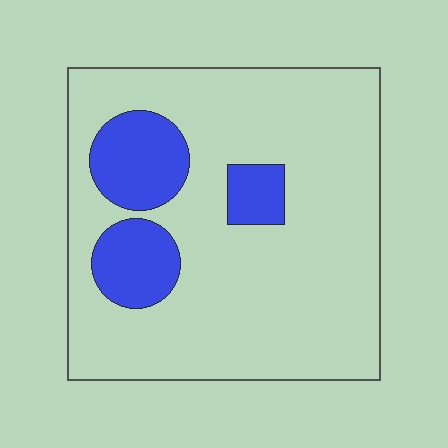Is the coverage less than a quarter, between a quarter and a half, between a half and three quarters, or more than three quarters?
Less than a quarter.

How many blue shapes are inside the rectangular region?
3.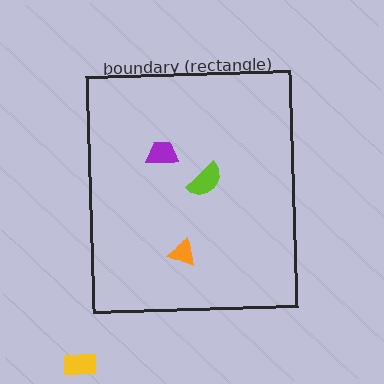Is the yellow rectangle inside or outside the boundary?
Outside.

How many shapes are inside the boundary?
3 inside, 1 outside.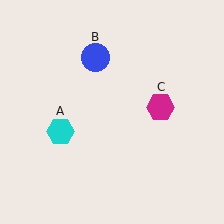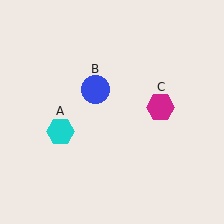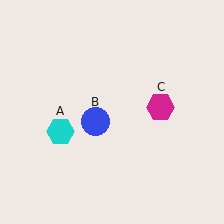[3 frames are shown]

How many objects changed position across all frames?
1 object changed position: blue circle (object B).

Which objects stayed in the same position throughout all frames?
Cyan hexagon (object A) and magenta hexagon (object C) remained stationary.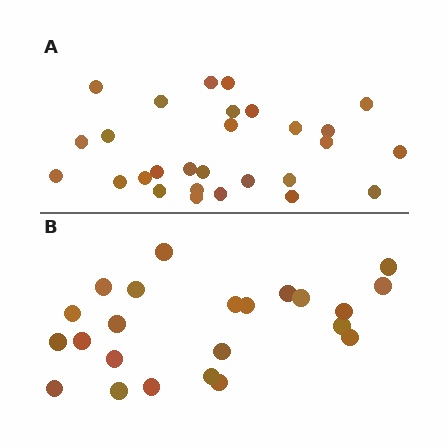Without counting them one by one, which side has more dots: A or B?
Region A (the top region) has more dots.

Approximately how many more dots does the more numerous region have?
Region A has about 5 more dots than region B.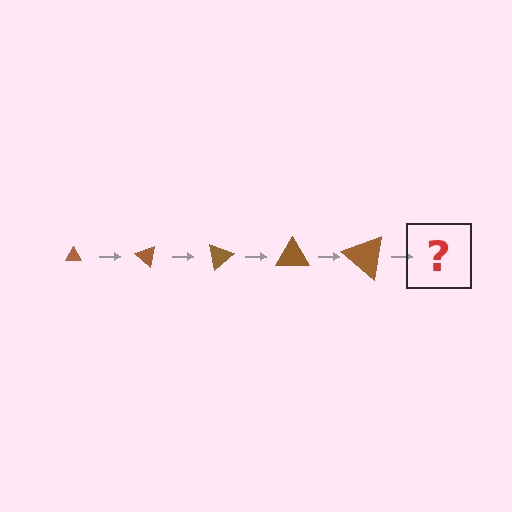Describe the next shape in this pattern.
It should be a triangle, larger than the previous one and rotated 200 degrees from the start.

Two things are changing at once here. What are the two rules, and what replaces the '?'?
The two rules are that the triangle grows larger each step and it rotates 40 degrees each step. The '?' should be a triangle, larger than the previous one and rotated 200 degrees from the start.